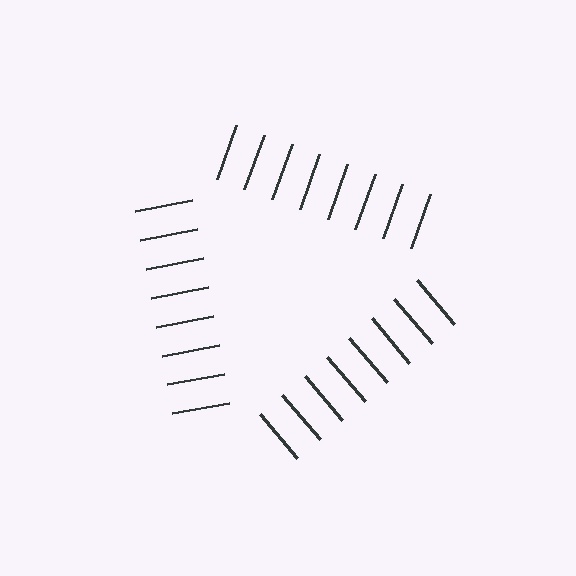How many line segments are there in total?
24 — 8 along each of the 3 edges.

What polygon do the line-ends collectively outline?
An illusory triangle — the line segments terminate on its edges but no continuous stroke is drawn.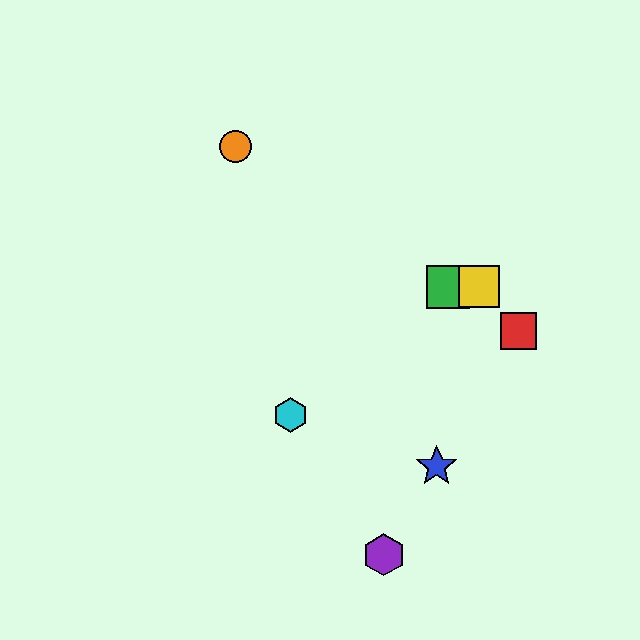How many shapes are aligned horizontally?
2 shapes (the green square, the yellow square) are aligned horizontally.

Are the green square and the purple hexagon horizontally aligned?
No, the green square is at y≈287 and the purple hexagon is at y≈555.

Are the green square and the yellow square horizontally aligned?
Yes, both are at y≈287.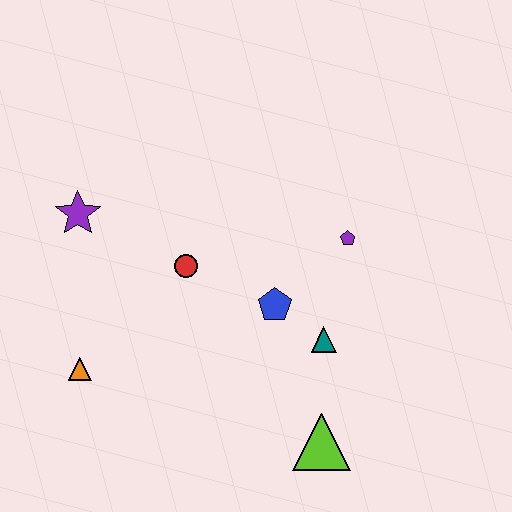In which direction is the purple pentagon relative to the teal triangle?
The purple pentagon is above the teal triangle.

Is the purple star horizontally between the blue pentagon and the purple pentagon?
No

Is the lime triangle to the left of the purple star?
No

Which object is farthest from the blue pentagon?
The purple star is farthest from the blue pentagon.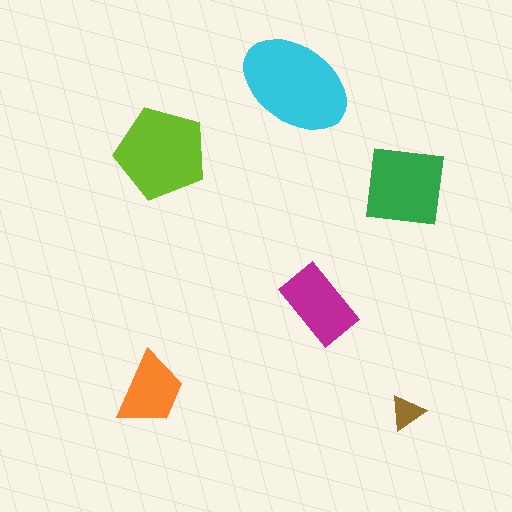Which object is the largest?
The cyan ellipse.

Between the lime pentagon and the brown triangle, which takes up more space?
The lime pentagon.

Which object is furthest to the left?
The orange trapezoid is leftmost.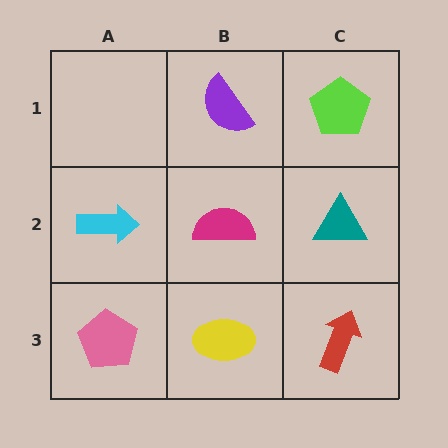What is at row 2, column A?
A cyan arrow.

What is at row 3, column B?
A yellow ellipse.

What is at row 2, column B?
A magenta semicircle.